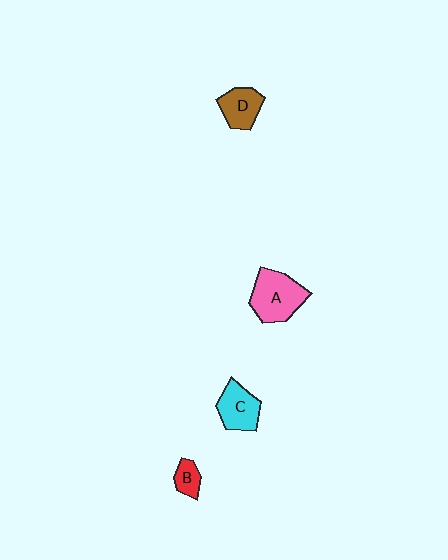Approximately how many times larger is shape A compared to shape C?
Approximately 1.4 times.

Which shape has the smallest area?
Shape B (red).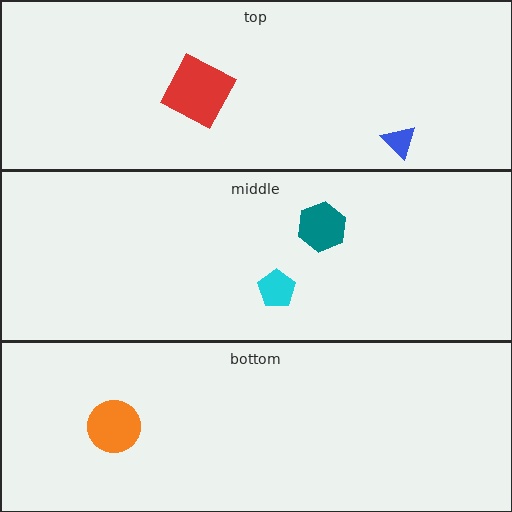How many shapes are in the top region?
2.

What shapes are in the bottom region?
The orange circle.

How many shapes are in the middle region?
2.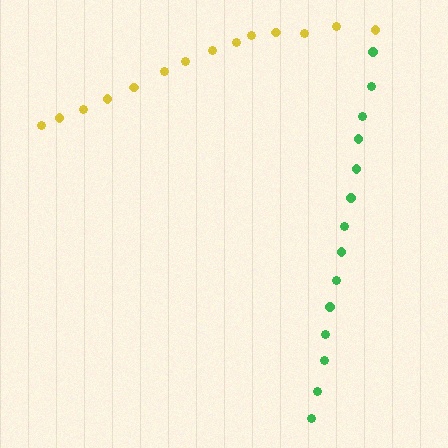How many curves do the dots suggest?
There are 2 distinct paths.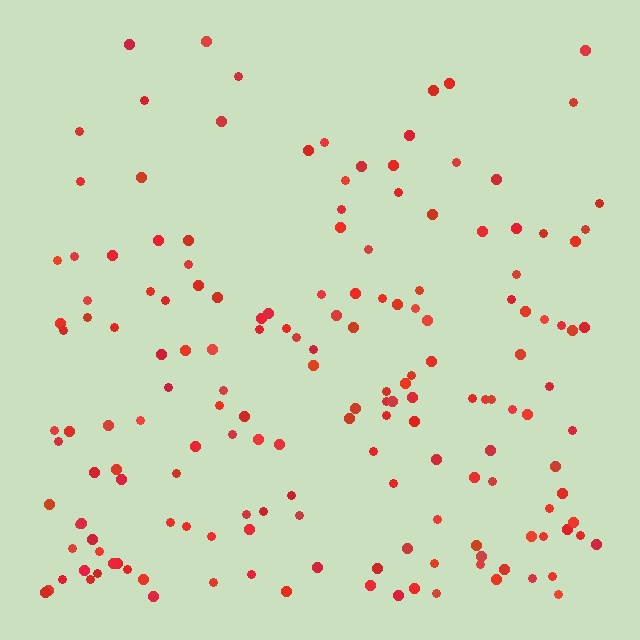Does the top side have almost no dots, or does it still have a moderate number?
Still a moderate number, just noticeably fewer than the bottom.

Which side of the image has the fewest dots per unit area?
The top.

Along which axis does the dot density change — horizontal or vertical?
Vertical.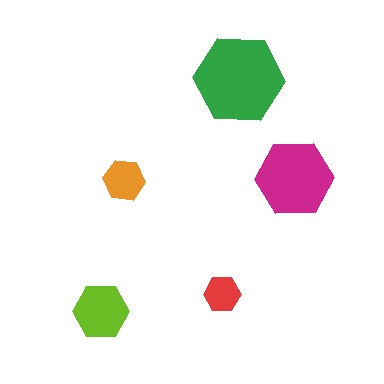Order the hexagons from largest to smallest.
the green one, the magenta one, the lime one, the orange one, the red one.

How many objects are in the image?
There are 5 objects in the image.